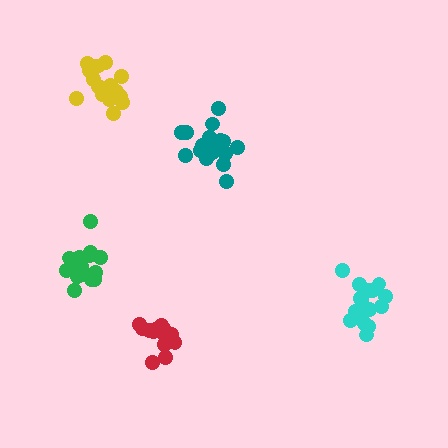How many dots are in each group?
Group 1: 15 dots, Group 2: 16 dots, Group 3: 17 dots, Group 4: 17 dots, Group 5: 18 dots (83 total).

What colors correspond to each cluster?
The clusters are colored: red, green, cyan, teal, yellow.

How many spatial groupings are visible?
There are 5 spatial groupings.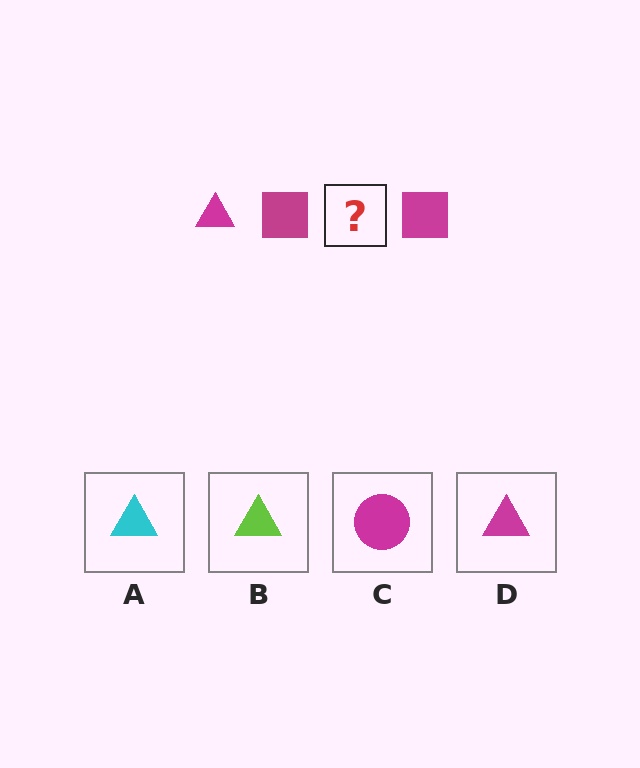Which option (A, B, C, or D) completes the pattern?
D.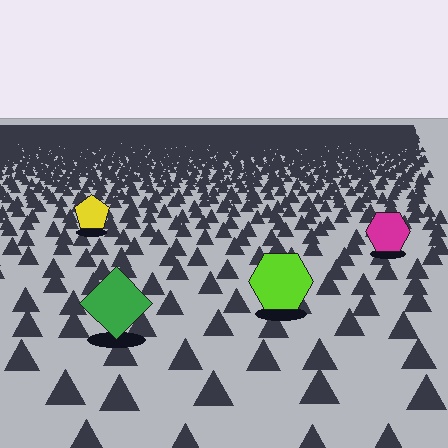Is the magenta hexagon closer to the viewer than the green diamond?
No. The green diamond is closer — you can tell from the texture gradient: the ground texture is coarser near it.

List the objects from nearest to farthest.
From nearest to farthest: the green diamond, the lime hexagon, the magenta hexagon, the yellow pentagon.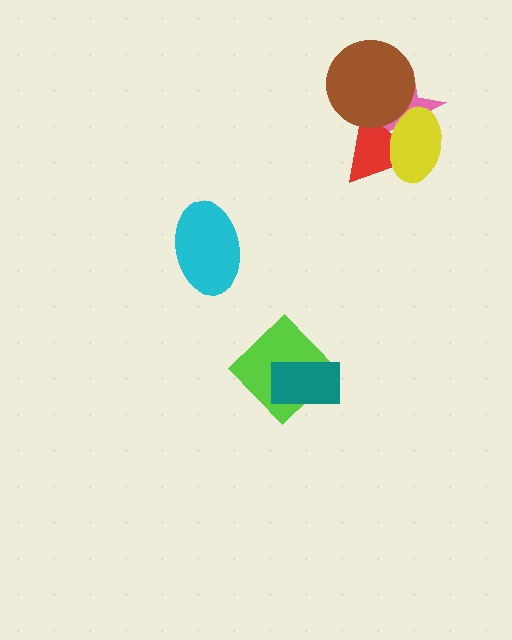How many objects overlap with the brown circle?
2 objects overlap with the brown circle.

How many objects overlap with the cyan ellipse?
0 objects overlap with the cyan ellipse.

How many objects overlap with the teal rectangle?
1 object overlaps with the teal rectangle.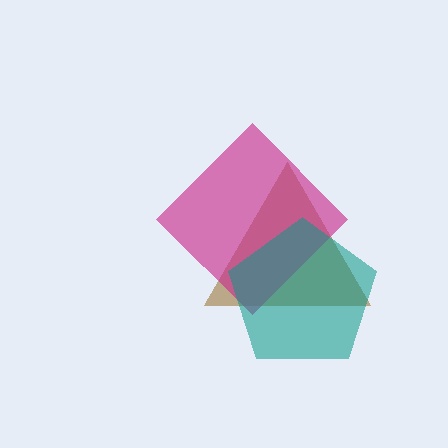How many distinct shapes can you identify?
There are 3 distinct shapes: a brown triangle, a magenta diamond, a teal pentagon.